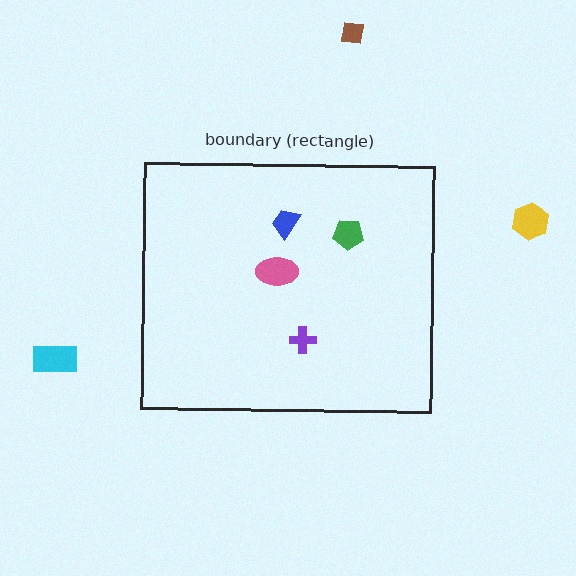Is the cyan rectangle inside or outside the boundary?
Outside.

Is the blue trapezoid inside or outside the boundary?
Inside.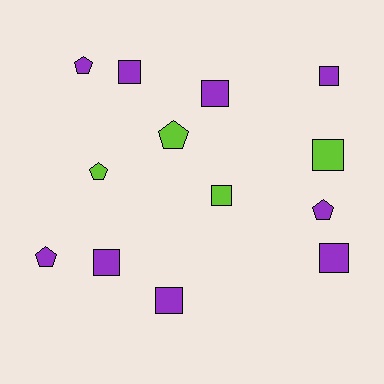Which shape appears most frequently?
Square, with 8 objects.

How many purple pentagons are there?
There are 3 purple pentagons.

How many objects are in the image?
There are 13 objects.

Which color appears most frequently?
Purple, with 9 objects.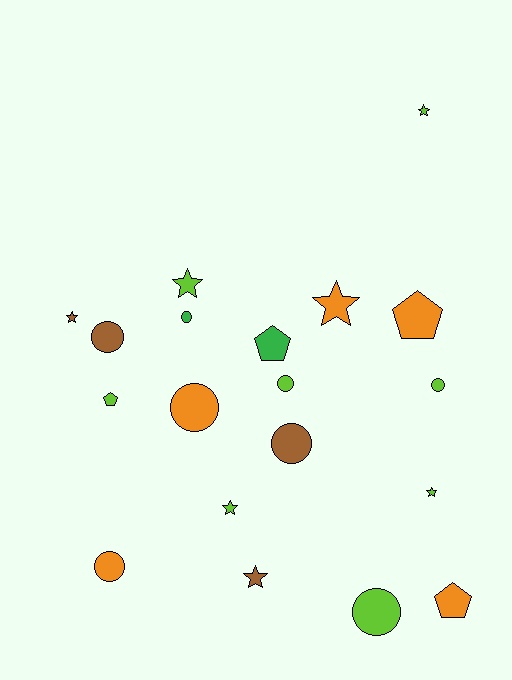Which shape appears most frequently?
Circle, with 8 objects.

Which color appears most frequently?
Lime, with 8 objects.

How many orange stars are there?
There is 1 orange star.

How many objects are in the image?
There are 19 objects.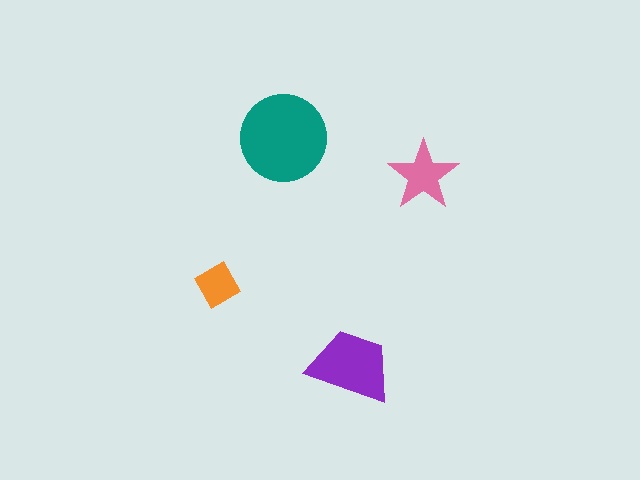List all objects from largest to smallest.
The teal circle, the purple trapezoid, the pink star, the orange square.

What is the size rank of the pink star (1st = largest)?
3rd.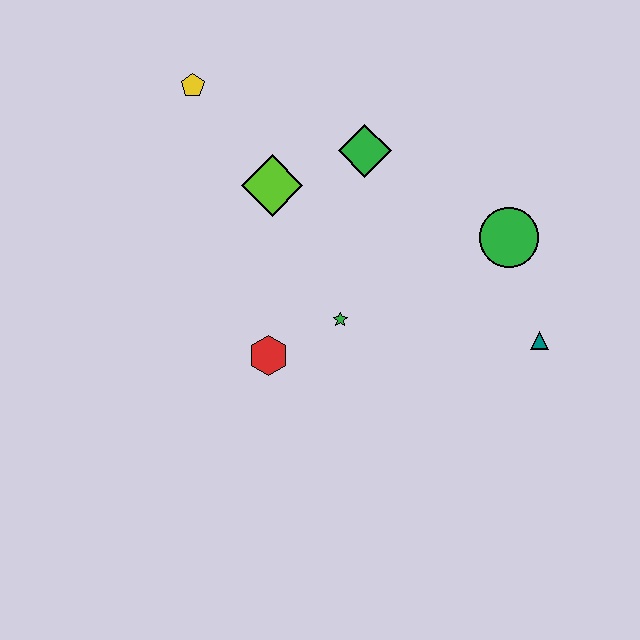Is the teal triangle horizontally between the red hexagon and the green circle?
No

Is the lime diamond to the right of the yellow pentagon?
Yes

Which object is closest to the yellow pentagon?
The lime diamond is closest to the yellow pentagon.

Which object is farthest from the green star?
The yellow pentagon is farthest from the green star.